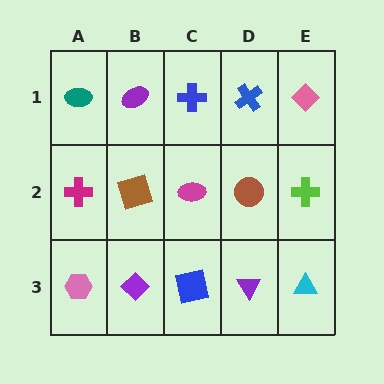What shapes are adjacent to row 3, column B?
A brown square (row 2, column B), a pink hexagon (row 3, column A), a blue square (row 3, column C).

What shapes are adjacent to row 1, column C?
A magenta ellipse (row 2, column C), a purple ellipse (row 1, column B), a blue cross (row 1, column D).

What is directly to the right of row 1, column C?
A blue cross.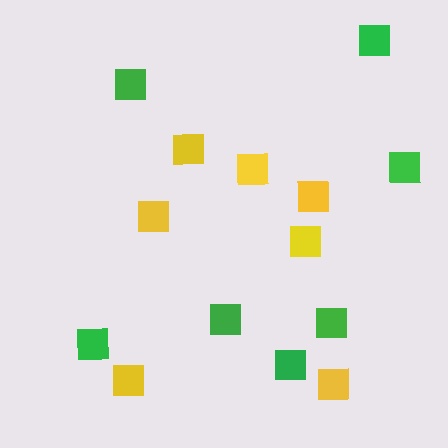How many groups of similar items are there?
There are 2 groups: one group of yellow squares (7) and one group of green squares (7).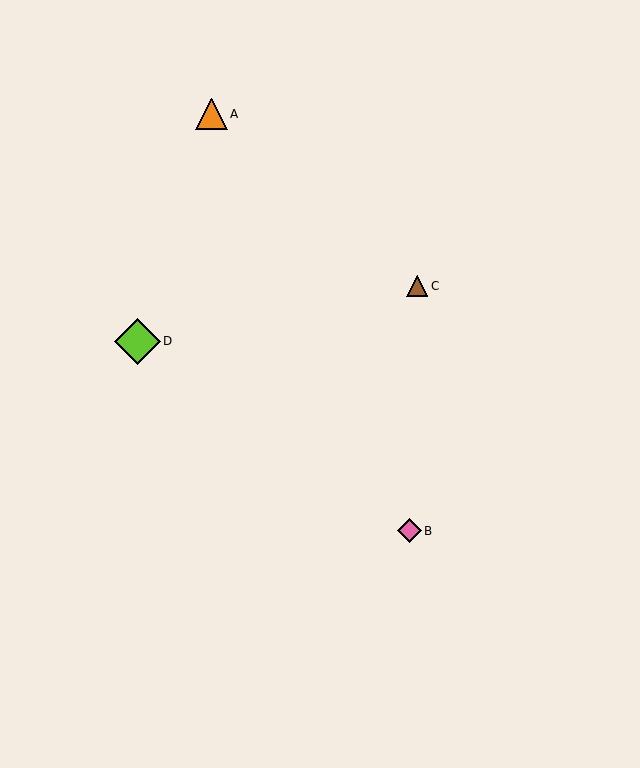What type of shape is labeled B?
Shape B is a pink diamond.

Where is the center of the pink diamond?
The center of the pink diamond is at (410, 531).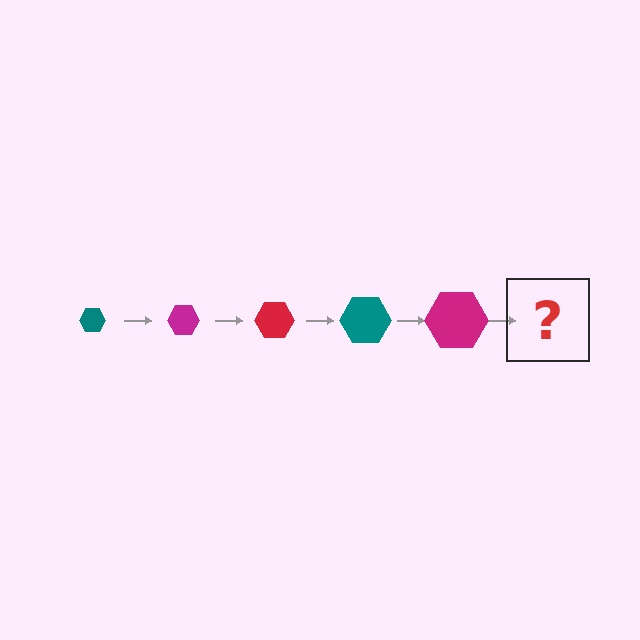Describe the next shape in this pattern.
It should be a red hexagon, larger than the previous one.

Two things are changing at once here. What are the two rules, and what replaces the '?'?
The two rules are that the hexagon grows larger each step and the color cycles through teal, magenta, and red. The '?' should be a red hexagon, larger than the previous one.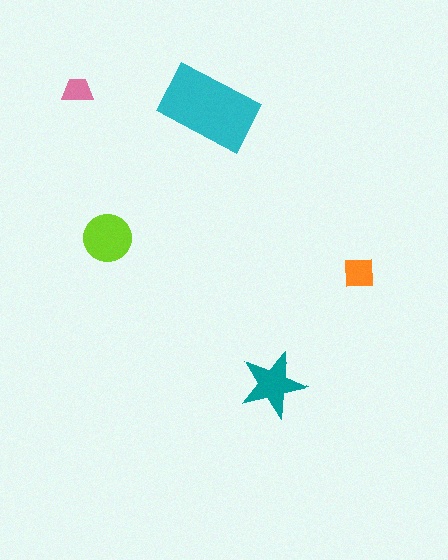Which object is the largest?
The cyan rectangle.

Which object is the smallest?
The pink trapezoid.